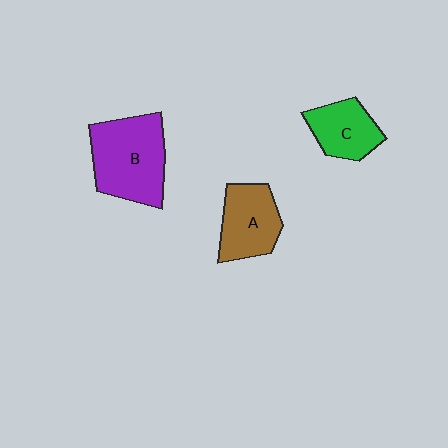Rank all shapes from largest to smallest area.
From largest to smallest: B (purple), A (brown), C (green).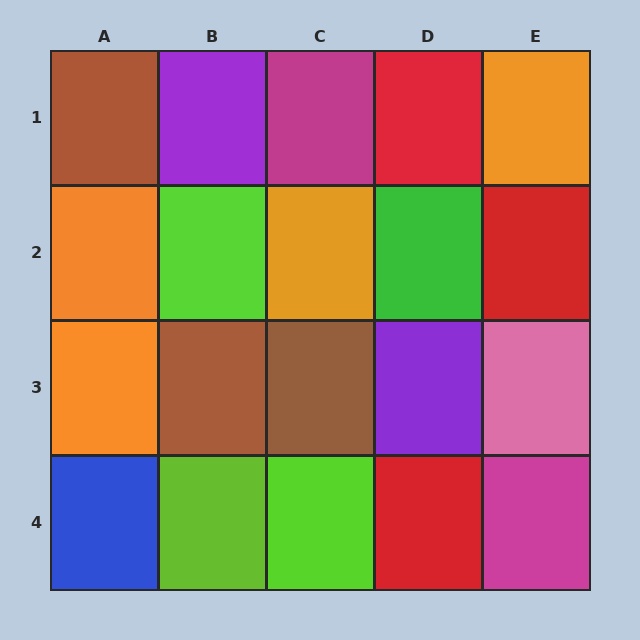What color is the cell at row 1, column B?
Purple.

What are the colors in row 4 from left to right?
Blue, lime, lime, red, magenta.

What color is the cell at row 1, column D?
Red.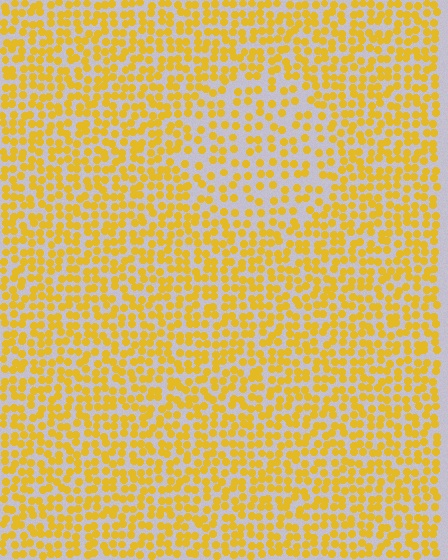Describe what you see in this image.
The image contains small yellow elements arranged at two different densities. A circle-shaped region is visible where the elements are less densely packed than the surrounding area.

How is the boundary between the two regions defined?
The boundary is defined by a change in element density (approximately 1.7x ratio). All elements are the same color, size, and shape.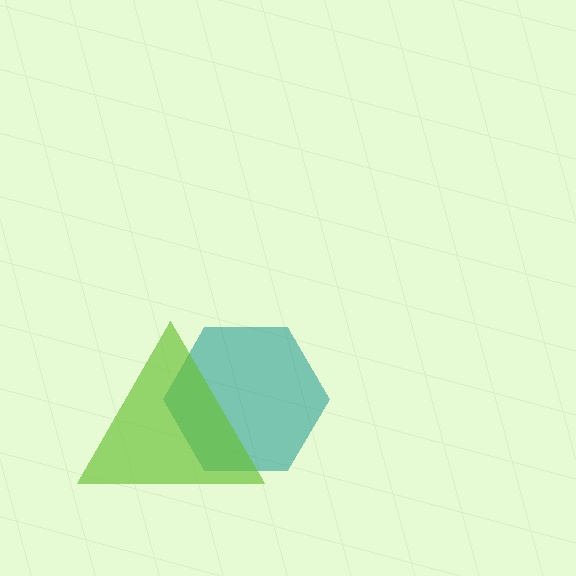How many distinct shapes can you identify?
There are 2 distinct shapes: a teal hexagon, a lime triangle.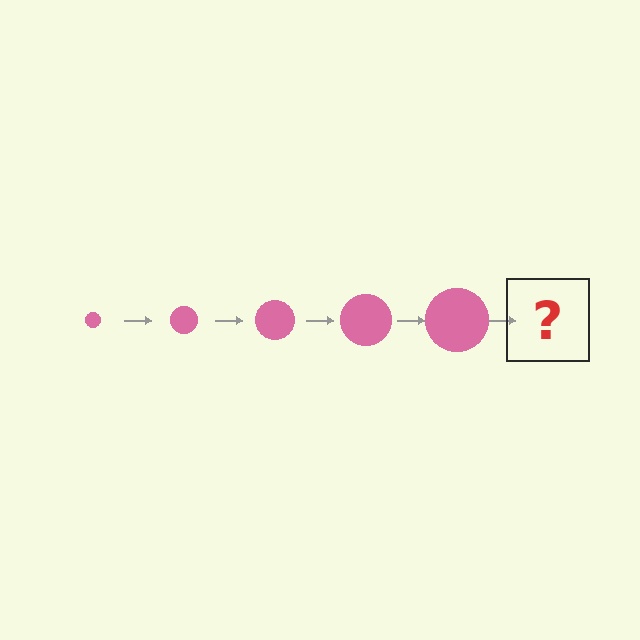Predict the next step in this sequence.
The next step is a pink circle, larger than the previous one.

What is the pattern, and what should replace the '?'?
The pattern is that the circle gets progressively larger each step. The '?' should be a pink circle, larger than the previous one.